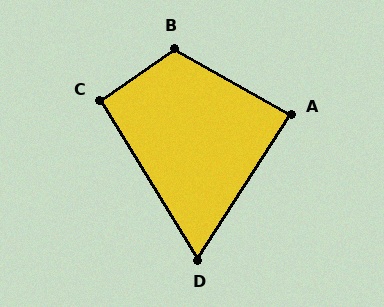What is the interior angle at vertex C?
Approximately 93 degrees (approximately right).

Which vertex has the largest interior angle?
B, at approximately 116 degrees.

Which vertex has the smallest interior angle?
D, at approximately 64 degrees.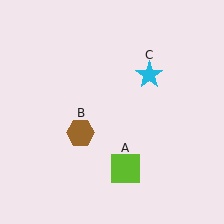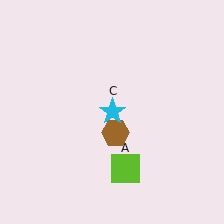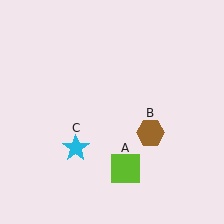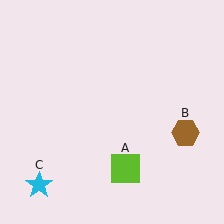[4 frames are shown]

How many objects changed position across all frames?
2 objects changed position: brown hexagon (object B), cyan star (object C).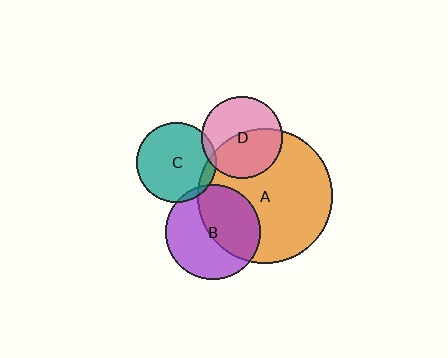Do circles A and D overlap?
Yes.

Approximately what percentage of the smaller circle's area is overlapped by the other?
Approximately 50%.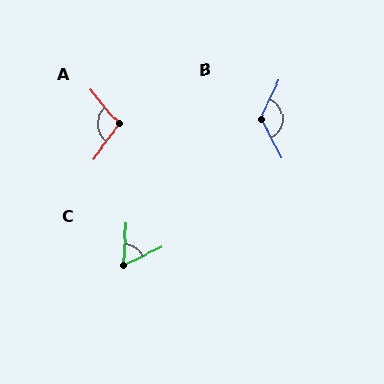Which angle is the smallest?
C, at approximately 61 degrees.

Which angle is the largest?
B, at approximately 129 degrees.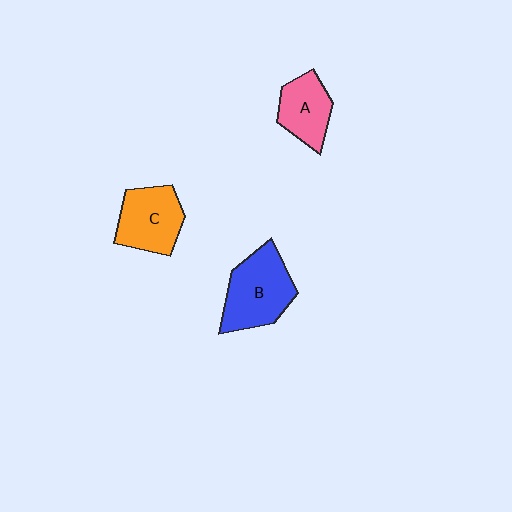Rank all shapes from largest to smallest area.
From largest to smallest: B (blue), C (orange), A (pink).